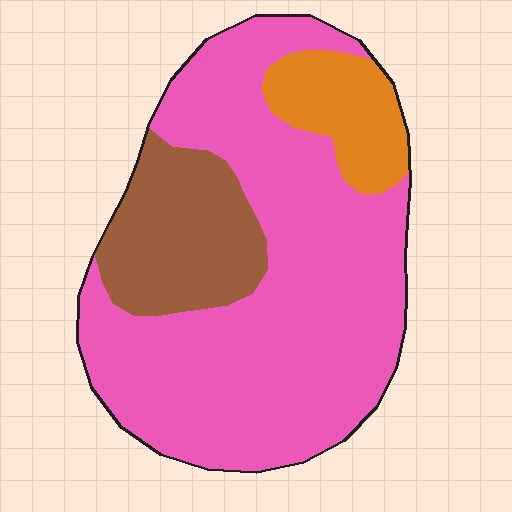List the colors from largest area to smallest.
From largest to smallest: pink, brown, orange.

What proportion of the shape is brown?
Brown covers 19% of the shape.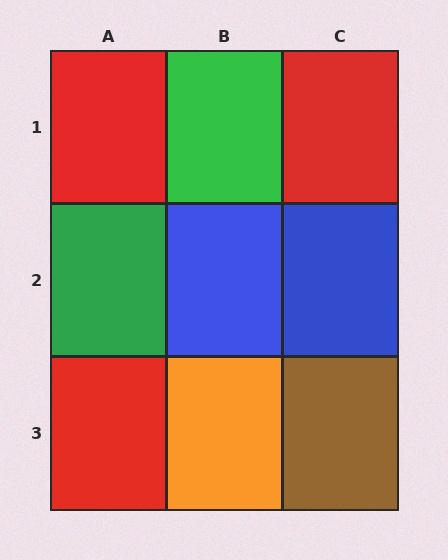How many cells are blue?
2 cells are blue.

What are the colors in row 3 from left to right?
Red, orange, brown.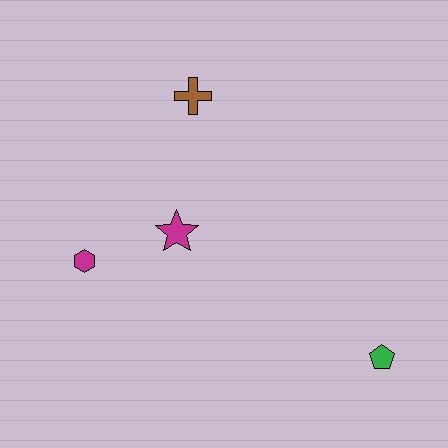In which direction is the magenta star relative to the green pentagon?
The magenta star is to the left of the green pentagon.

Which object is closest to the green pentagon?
The magenta star is closest to the green pentagon.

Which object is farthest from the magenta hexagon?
The green pentagon is farthest from the magenta hexagon.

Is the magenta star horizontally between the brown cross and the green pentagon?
No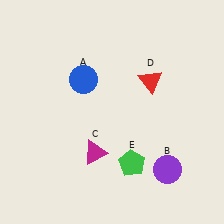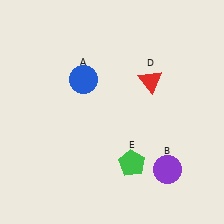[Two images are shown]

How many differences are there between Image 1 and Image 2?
There is 1 difference between the two images.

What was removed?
The magenta triangle (C) was removed in Image 2.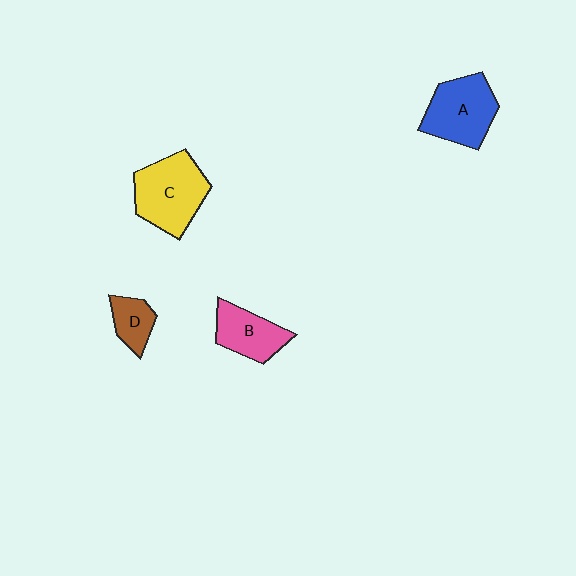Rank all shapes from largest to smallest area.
From largest to smallest: C (yellow), A (blue), B (pink), D (brown).